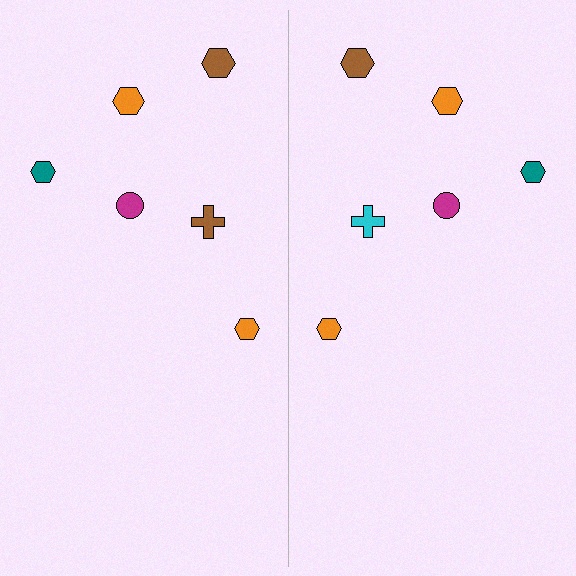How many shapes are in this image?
There are 12 shapes in this image.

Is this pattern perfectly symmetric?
No, the pattern is not perfectly symmetric. The cyan cross on the right side breaks the symmetry — its mirror counterpart is brown.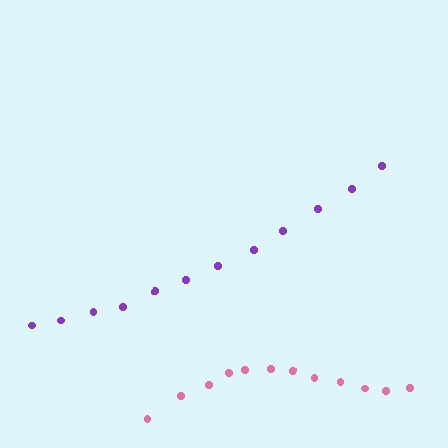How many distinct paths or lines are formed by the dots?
There are 2 distinct paths.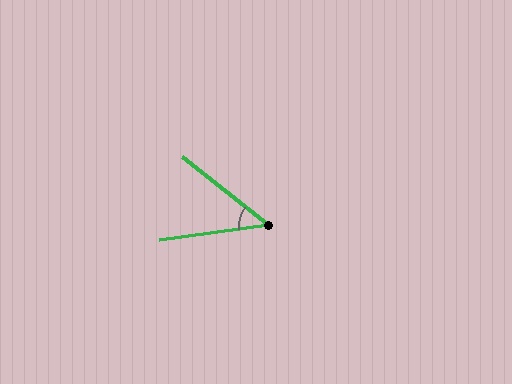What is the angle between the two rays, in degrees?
Approximately 46 degrees.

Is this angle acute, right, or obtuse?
It is acute.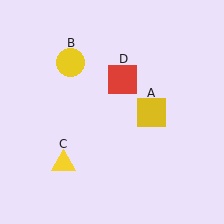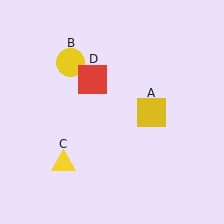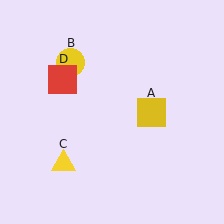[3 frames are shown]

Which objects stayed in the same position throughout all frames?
Yellow square (object A) and yellow circle (object B) and yellow triangle (object C) remained stationary.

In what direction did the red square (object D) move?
The red square (object D) moved left.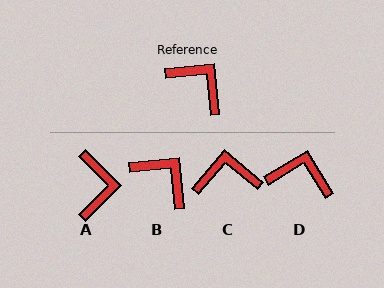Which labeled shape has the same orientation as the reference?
B.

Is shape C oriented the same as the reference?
No, it is off by about 44 degrees.